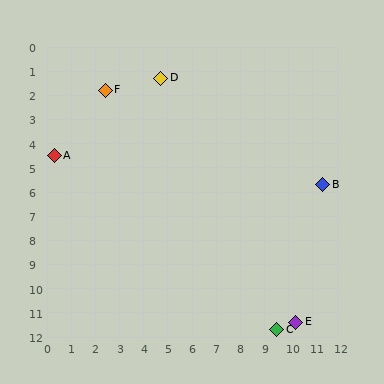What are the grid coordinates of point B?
Point B is at approximately (11.4, 5.7).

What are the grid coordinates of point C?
Point C is at approximately (9.5, 11.7).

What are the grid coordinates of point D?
Point D is at approximately (4.7, 1.3).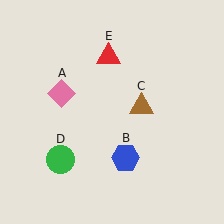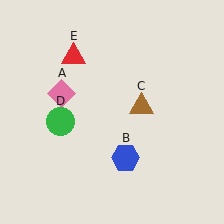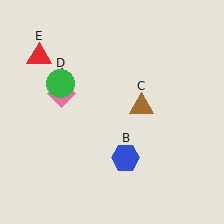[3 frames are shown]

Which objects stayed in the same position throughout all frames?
Pink diamond (object A) and blue hexagon (object B) and brown triangle (object C) remained stationary.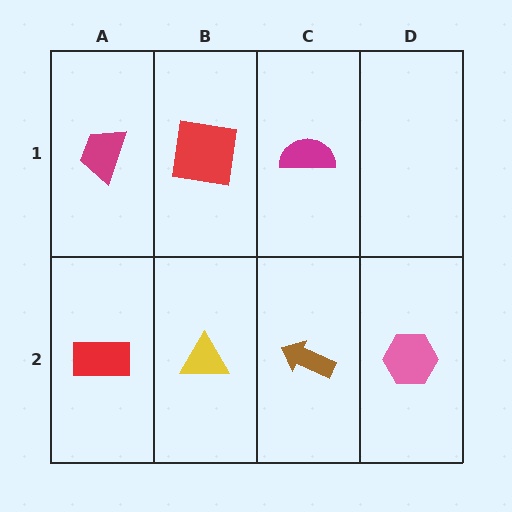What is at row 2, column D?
A pink hexagon.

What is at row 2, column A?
A red rectangle.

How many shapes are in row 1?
3 shapes.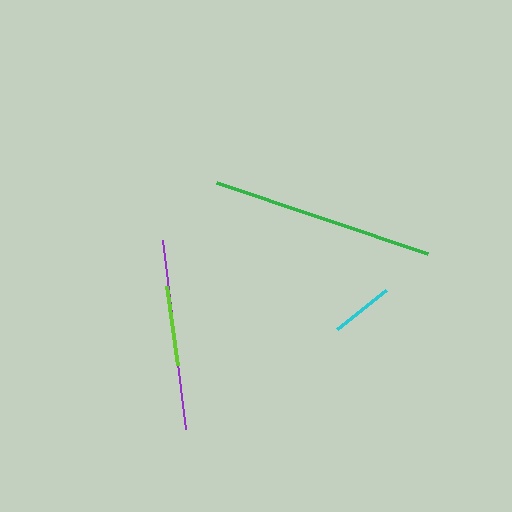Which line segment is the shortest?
The cyan line is the shortest at approximately 63 pixels.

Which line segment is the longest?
The green line is the longest at approximately 222 pixels.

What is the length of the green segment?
The green segment is approximately 222 pixels long.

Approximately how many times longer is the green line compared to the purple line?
The green line is approximately 1.2 times the length of the purple line.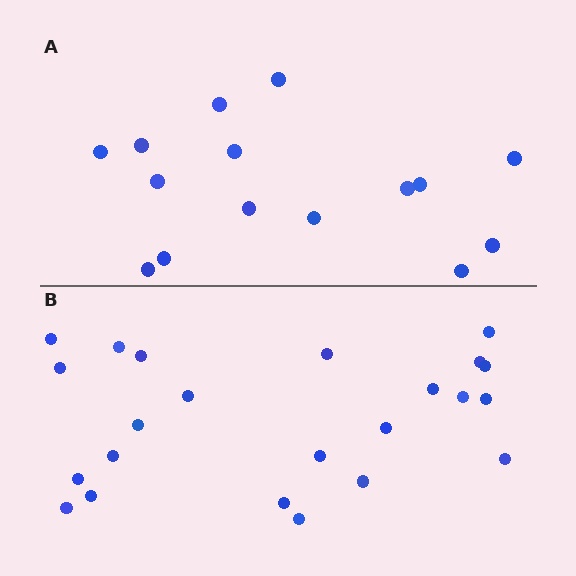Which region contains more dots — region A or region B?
Region B (the bottom region) has more dots.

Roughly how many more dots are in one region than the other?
Region B has roughly 8 or so more dots than region A.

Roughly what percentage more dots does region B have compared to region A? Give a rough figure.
About 55% more.